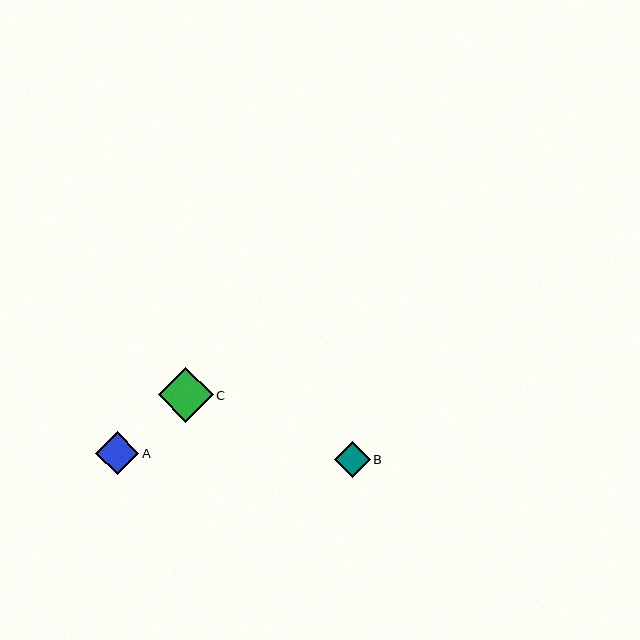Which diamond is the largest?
Diamond C is the largest with a size of approximately 55 pixels.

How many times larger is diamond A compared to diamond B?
Diamond A is approximately 1.2 times the size of diamond B.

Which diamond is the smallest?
Diamond B is the smallest with a size of approximately 36 pixels.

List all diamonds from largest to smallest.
From largest to smallest: C, A, B.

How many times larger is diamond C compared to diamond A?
Diamond C is approximately 1.3 times the size of diamond A.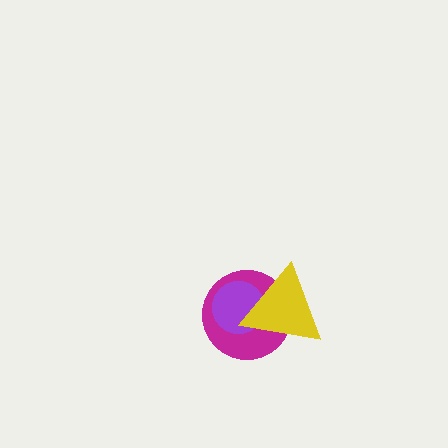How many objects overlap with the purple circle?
2 objects overlap with the purple circle.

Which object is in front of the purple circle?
The yellow triangle is in front of the purple circle.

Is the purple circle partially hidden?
Yes, it is partially covered by another shape.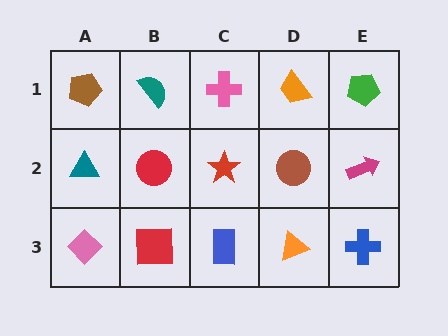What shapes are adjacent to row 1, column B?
A red circle (row 2, column B), a brown pentagon (row 1, column A), a pink cross (row 1, column C).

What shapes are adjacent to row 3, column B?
A red circle (row 2, column B), a pink diamond (row 3, column A), a blue rectangle (row 3, column C).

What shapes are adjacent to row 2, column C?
A pink cross (row 1, column C), a blue rectangle (row 3, column C), a red circle (row 2, column B), a brown circle (row 2, column D).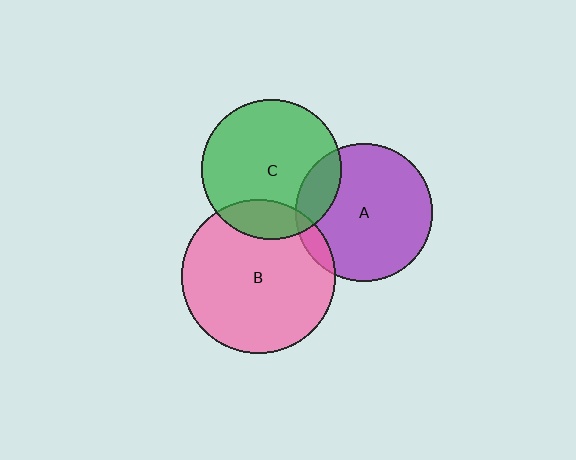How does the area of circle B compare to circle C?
Approximately 1.2 times.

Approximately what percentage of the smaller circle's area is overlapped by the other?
Approximately 20%.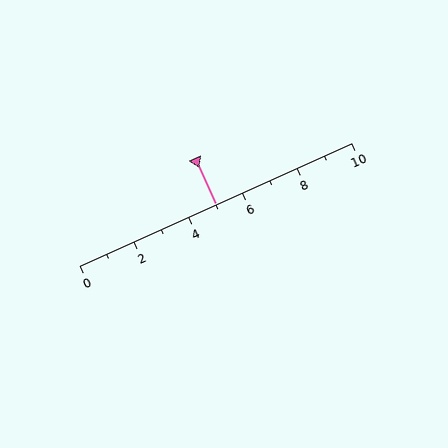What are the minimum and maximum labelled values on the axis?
The axis runs from 0 to 10.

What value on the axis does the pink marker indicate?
The marker indicates approximately 5.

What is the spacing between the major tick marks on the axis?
The major ticks are spaced 2 apart.